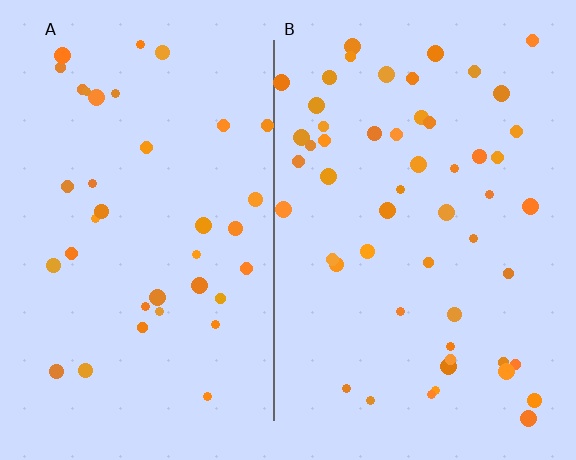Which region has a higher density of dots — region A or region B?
B (the right).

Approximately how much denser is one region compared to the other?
Approximately 1.4× — region B over region A.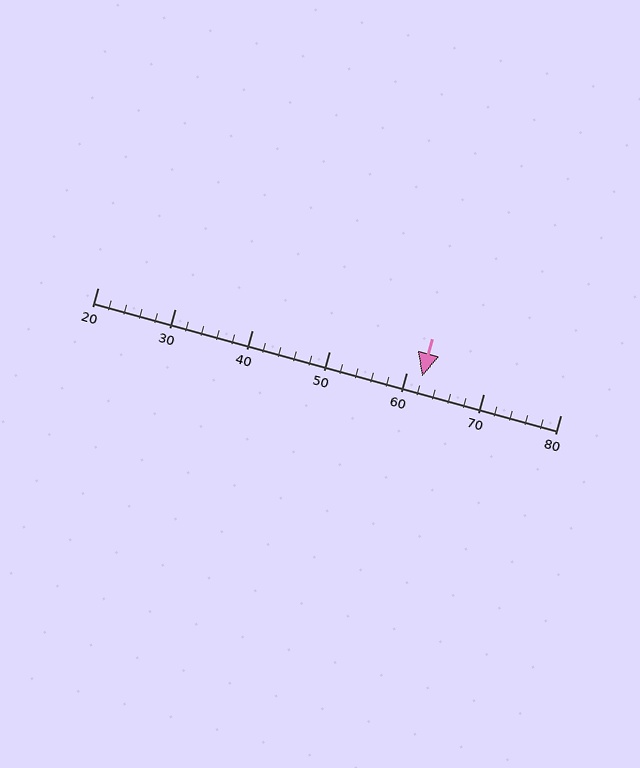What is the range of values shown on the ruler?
The ruler shows values from 20 to 80.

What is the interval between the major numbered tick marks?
The major tick marks are spaced 10 units apart.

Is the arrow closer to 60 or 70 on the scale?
The arrow is closer to 60.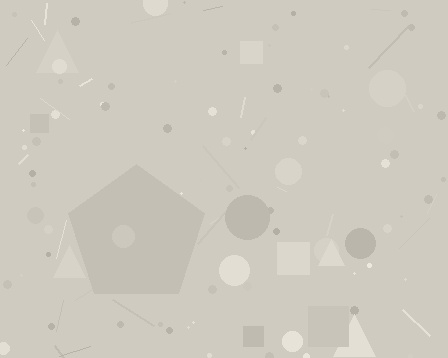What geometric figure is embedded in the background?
A pentagon is embedded in the background.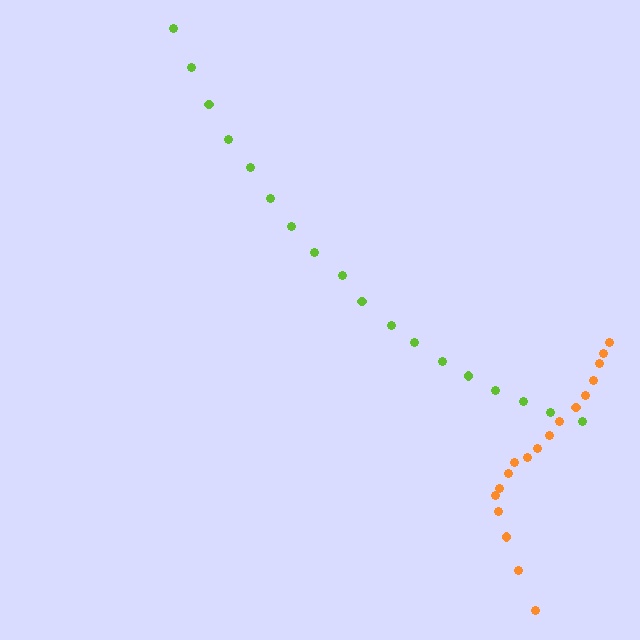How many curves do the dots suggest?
There are 2 distinct paths.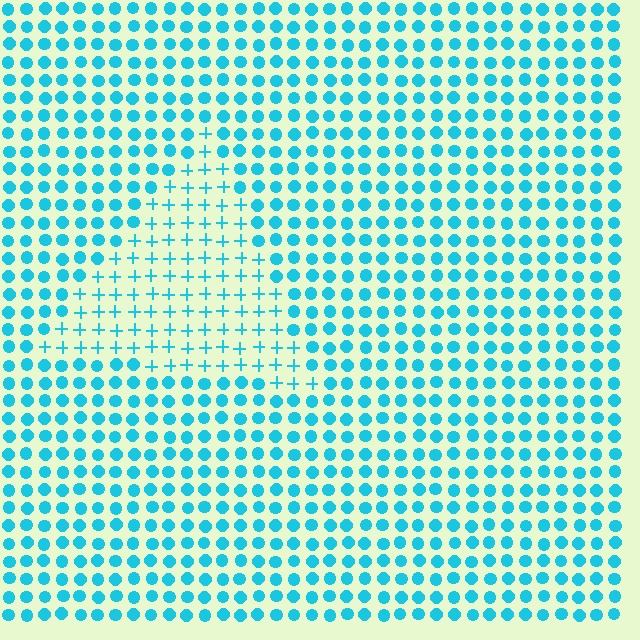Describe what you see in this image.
The image is filled with small cyan elements arranged in a uniform grid. A triangle-shaped region contains plus signs, while the surrounding area contains circles. The boundary is defined purely by the change in element shape.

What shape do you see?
I see a triangle.